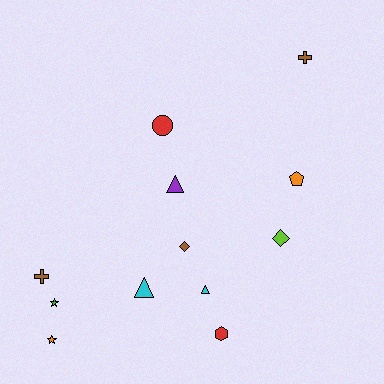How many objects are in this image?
There are 12 objects.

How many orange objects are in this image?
There are 2 orange objects.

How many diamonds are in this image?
There are 2 diamonds.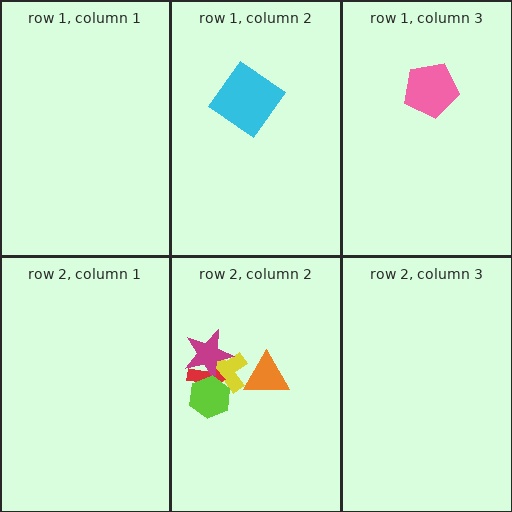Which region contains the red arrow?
The row 2, column 2 region.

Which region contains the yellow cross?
The row 2, column 2 region.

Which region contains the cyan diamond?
The row 1, column 2 region.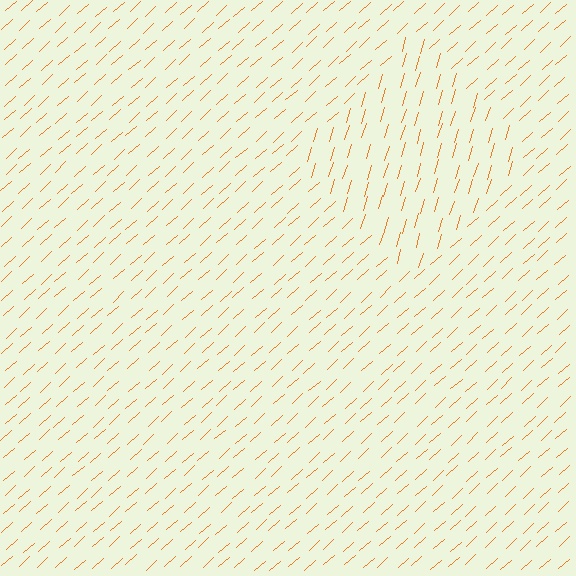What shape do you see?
I see a diamond.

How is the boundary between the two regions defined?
The boundary is defined purely by a change in line orientation (approximately 31 degrees difference). All lines are the same color and thickness.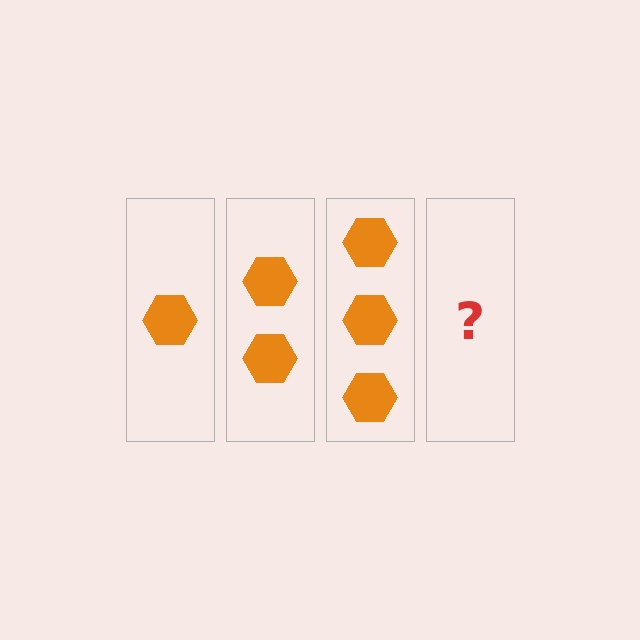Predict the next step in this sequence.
The next step is 4 hexagons.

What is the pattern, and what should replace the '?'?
The pattern is that each step adds one more hexagon. The '?' should be 4 hexagons.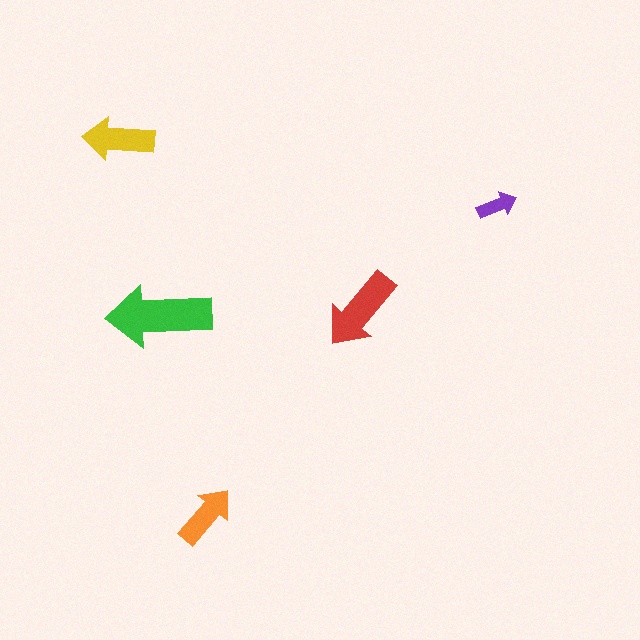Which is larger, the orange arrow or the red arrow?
The red one.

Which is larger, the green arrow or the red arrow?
The green one.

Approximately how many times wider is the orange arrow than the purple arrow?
About 1.5 times wider.